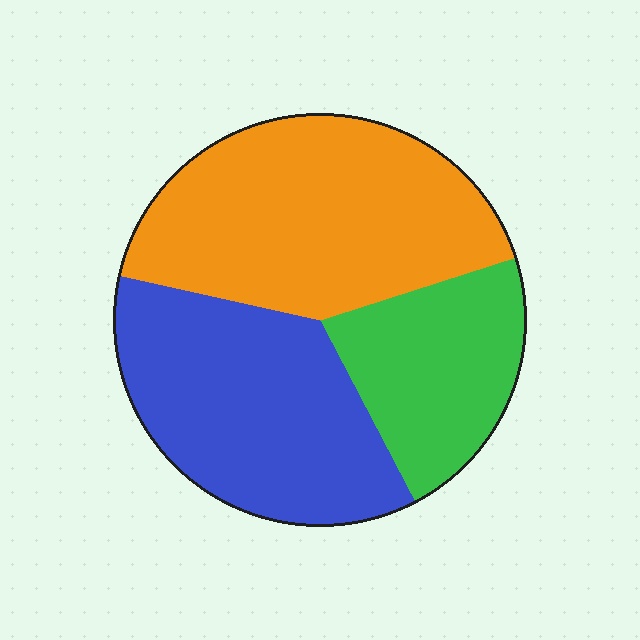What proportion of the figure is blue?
Blue takes up about three eighths (3/8) of the figure.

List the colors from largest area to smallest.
From largest to smallest: orange, blue, green.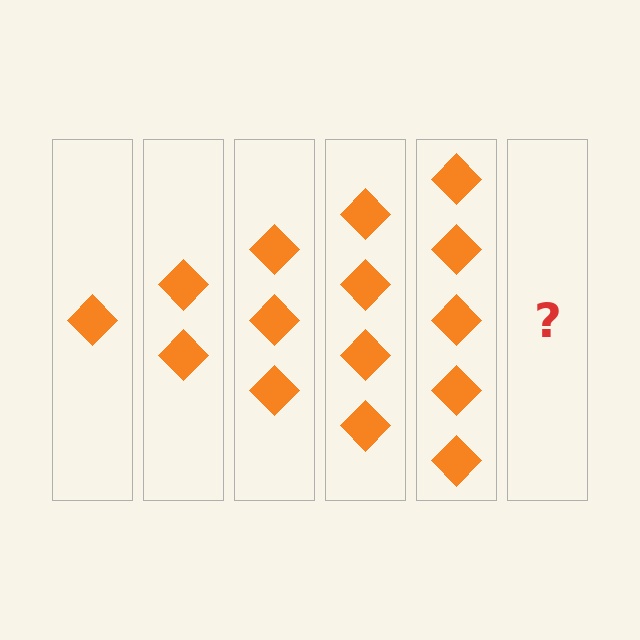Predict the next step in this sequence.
The next step is 6 diamonds.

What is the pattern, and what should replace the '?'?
The pattern is that each step adds one more diamond. The '?' should be 6 diamonds.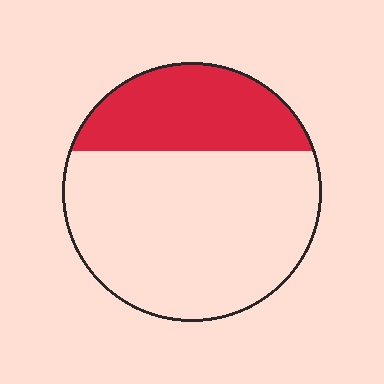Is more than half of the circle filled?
No.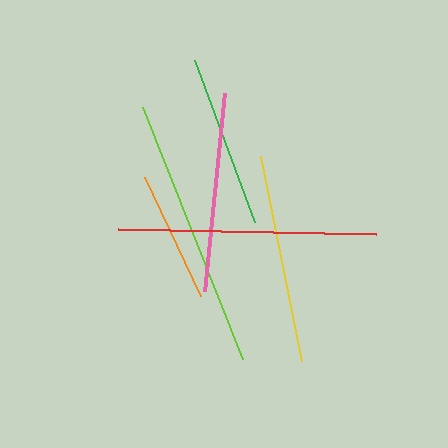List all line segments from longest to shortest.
From longest to shortest: lime, red, yellow, pink, green, orange.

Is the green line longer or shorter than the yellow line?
The yellow line is longer than the green line.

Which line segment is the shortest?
The orange line is the shortest at approximately 132 pixels.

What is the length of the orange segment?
The orange segment is approximately 132 pixels long.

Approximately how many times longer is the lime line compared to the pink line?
The lime line is approximately 1.4 times the length of the pink line.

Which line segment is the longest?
The lime line is the longest at approximately 271 pixels.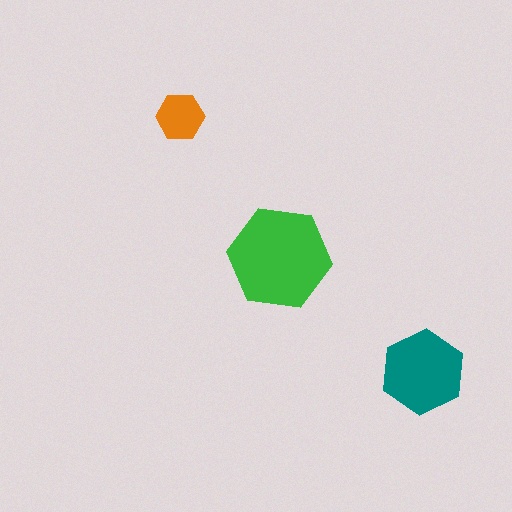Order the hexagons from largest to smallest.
the green one, the teal one, the orange one.